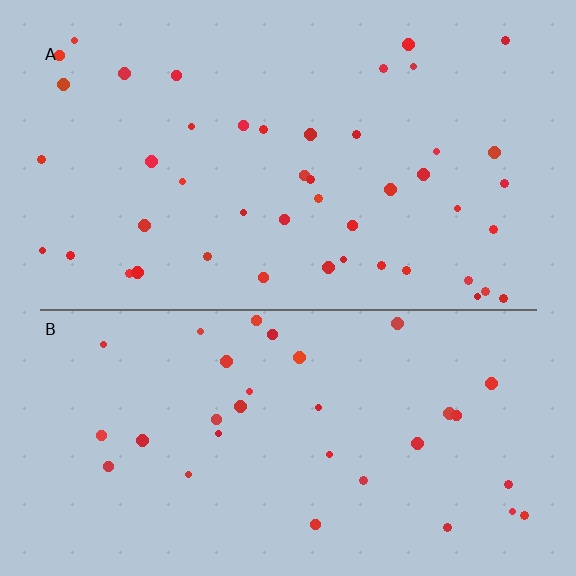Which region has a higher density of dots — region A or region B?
A (the top).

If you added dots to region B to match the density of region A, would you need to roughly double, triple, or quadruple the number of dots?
Approximately double.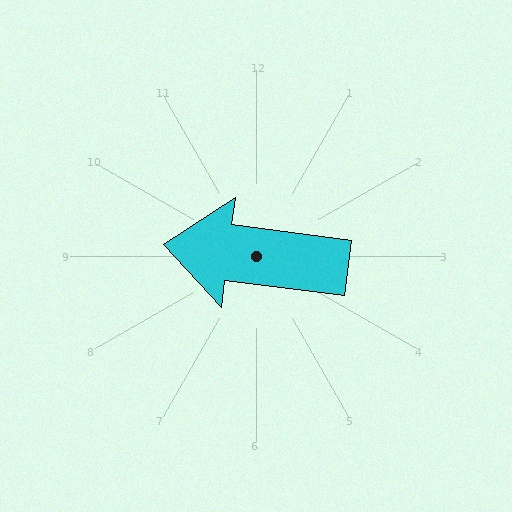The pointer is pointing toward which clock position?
Roughly 9 o'clock.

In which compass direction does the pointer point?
West.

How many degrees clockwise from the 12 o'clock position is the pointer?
Approximately 277 degrees.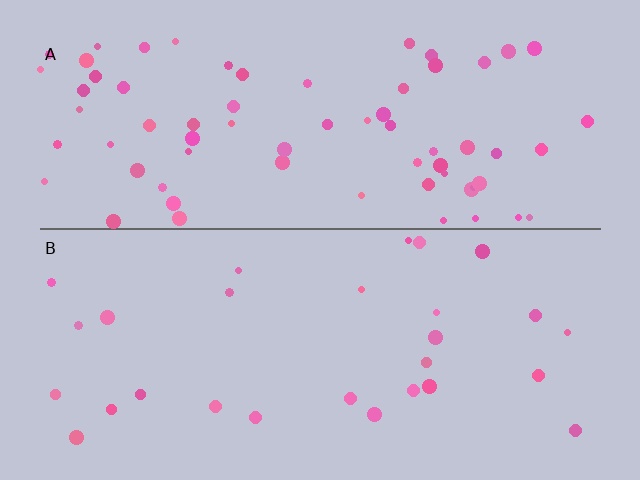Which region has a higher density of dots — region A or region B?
A (the top).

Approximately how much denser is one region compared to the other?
Approximately 2.5× — region A over region B.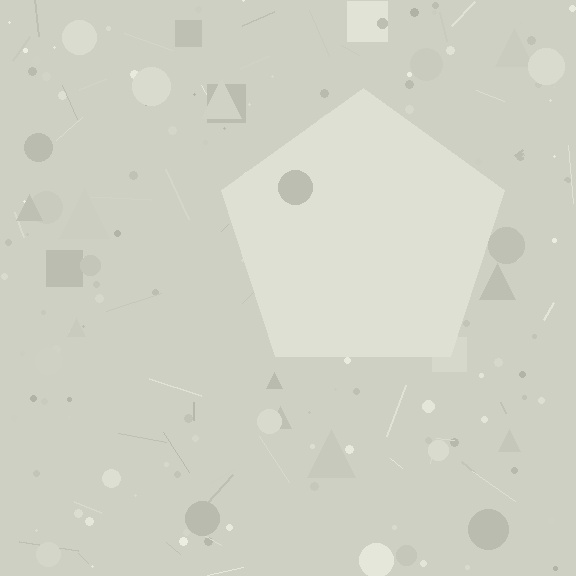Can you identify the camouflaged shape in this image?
The camouflaged shape is a pentagon.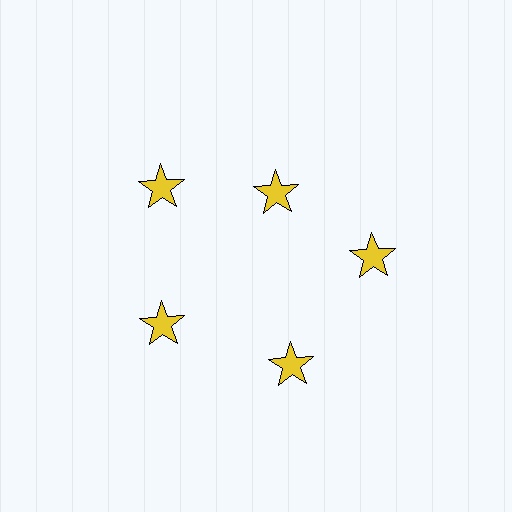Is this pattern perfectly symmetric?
No. The 5 yellow stars are arranged in a ring, but one element near the 1 o'clock position is pulled inward toward the center, breaking the 5-fold rotational symmetry.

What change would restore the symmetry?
The symmetry would be restored by moving it outward, back onto the ring so that all 5 stars sit at equal angles and equal distance from the center.